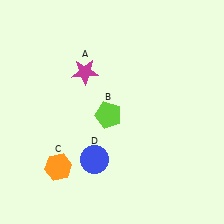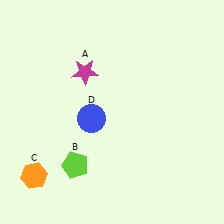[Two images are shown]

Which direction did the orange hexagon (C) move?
The orange hexagon (C) moved left.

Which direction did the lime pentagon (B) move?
The lime pentagon (B) moved down.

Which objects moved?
The objects that moved are: the lime pentagon (B), the orange hexagon (C), the blue circle (D).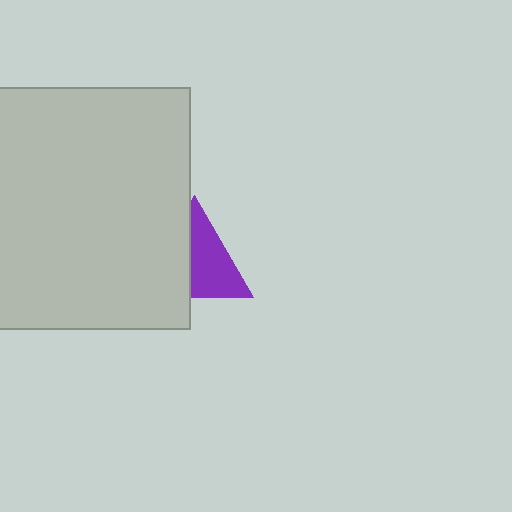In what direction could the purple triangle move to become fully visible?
The purple triangle could move right. That would shift it out from behind the light gray rectangle entirely.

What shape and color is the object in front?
The object in front is a light gray rectangle.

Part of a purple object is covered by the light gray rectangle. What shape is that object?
It is a triangle.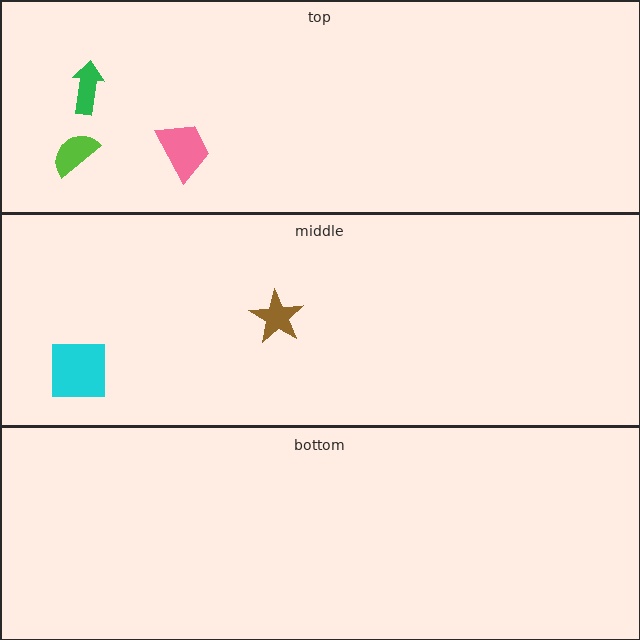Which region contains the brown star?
The middle region.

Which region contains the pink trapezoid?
The top region.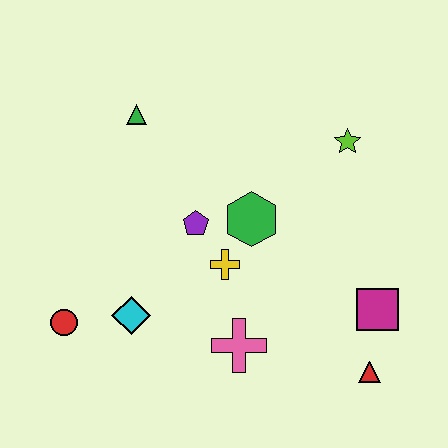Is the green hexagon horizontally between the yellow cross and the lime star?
Yes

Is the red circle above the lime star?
No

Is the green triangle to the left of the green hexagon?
Yes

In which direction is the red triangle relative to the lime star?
The red triangle is below the lime star.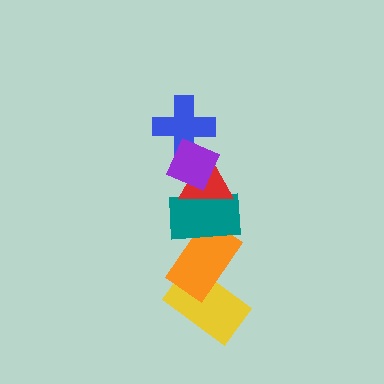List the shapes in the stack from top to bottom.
From top to bottom: the purple square, the blue cross, the red triangle, the teal rectangle, the orange rectangle, the yellow rectangle.